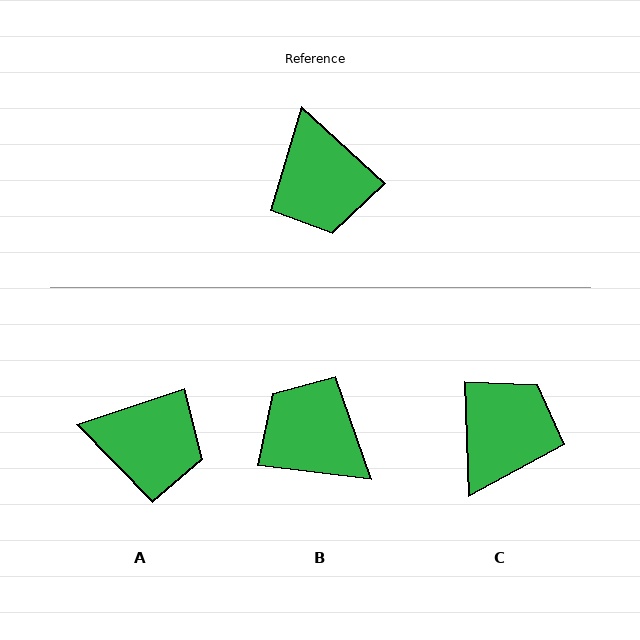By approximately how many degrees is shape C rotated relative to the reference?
Approximately 134 degrees counter-clockwise.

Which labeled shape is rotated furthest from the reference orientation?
B, about 144 degrees away.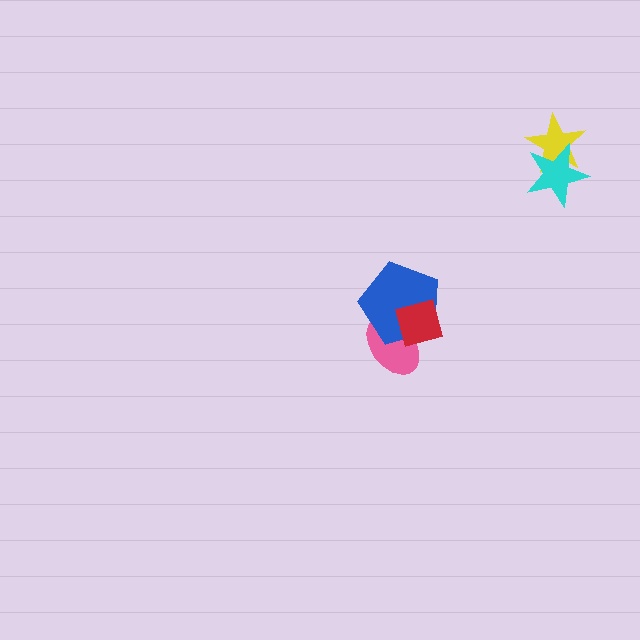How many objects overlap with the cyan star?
1 object overlaps with the cyan star.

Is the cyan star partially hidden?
No, no other shape covers it.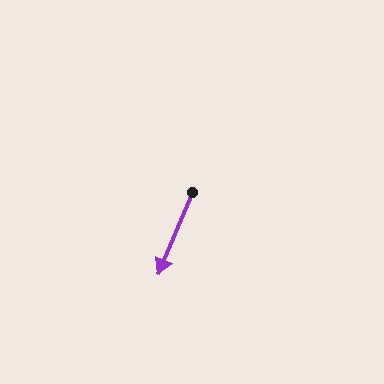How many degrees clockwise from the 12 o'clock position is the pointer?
Approximately 202 degrees.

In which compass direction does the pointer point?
South.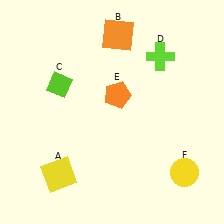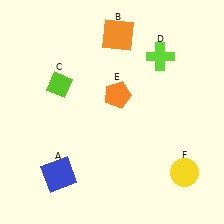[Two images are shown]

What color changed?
The square (A) changed from yellow in Image 1 to blue in Image 2.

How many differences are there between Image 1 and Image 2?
There is 1 difference between the two images.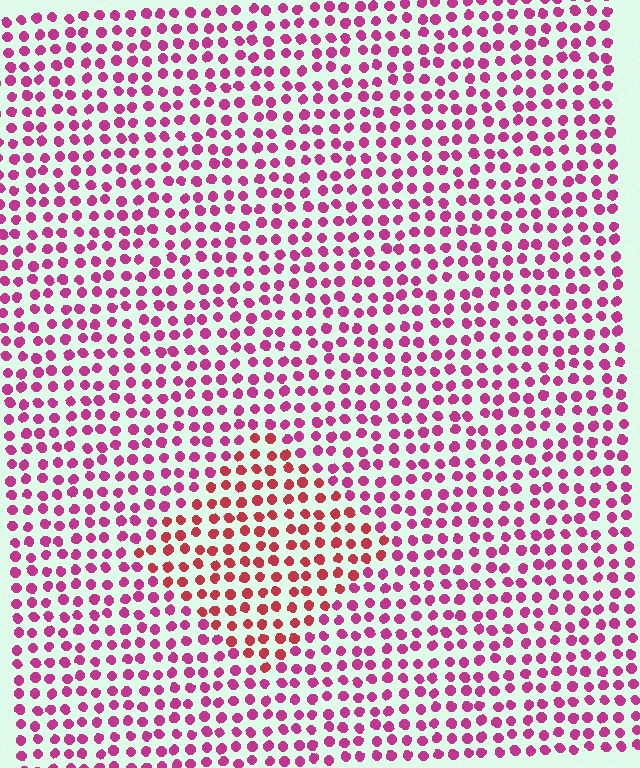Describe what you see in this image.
The image is filled with small magenta elements in a uniform arrangement. A diamond-shaped region is visible where the elements are tinted to a slightly different hue, forming a subtle color boundary.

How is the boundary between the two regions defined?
The boundary is defined purely by a slight shift in hue (about 31 degrees). Spacing, size, and orientation are identical on both sides.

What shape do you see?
I see a diamond.